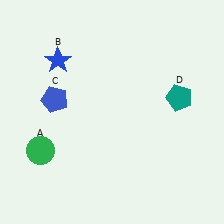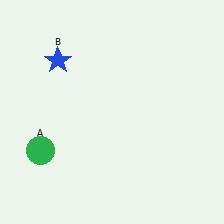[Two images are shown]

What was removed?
The teal pentagon (D), the blue pentagon (C) were removed in Image 2.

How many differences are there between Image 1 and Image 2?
There are 2 differences between the two images.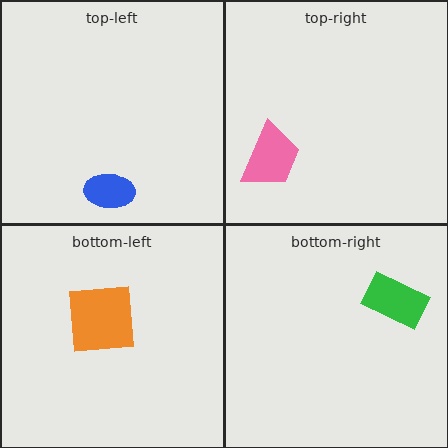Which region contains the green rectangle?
The bottom-right region.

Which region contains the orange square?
The bottom-left region.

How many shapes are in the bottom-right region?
1.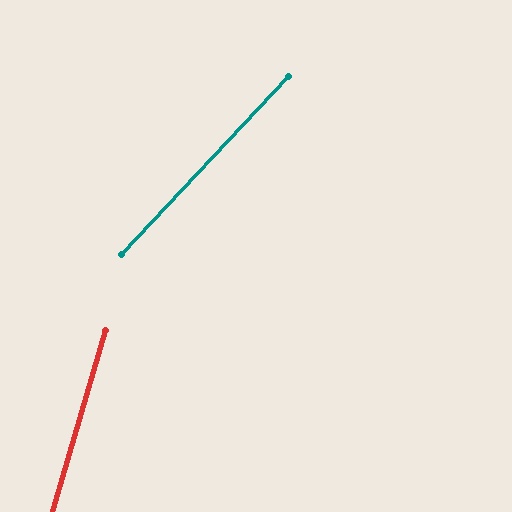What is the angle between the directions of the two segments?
Approximately 27 degrees.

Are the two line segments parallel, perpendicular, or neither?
Neither parallel nor perpendicular — they differ by about 27°.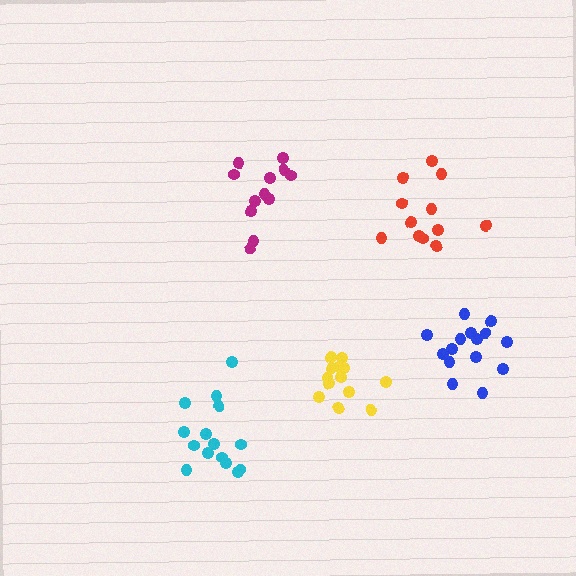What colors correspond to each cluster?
The clusters are colored: yellow, cyan, red, blue, magenta.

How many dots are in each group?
Group 1: 13 dots, Group 2: 15 dots, Group 3: 12 dots, Group 4: 15 dots, Group 5: 12 dots (67 total).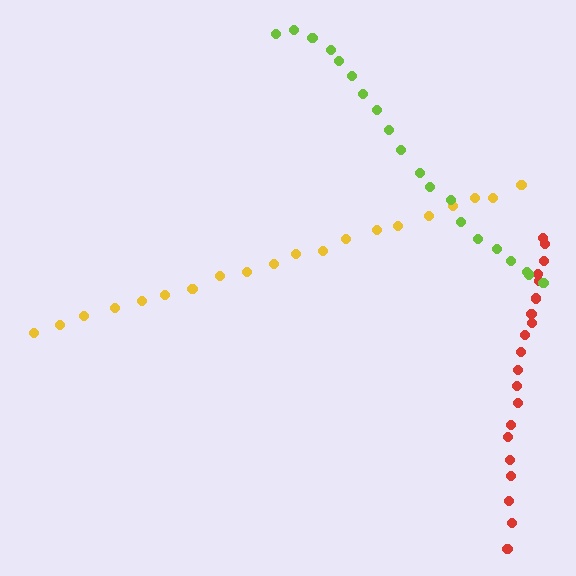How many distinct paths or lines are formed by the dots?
There are 3 distinct paths.